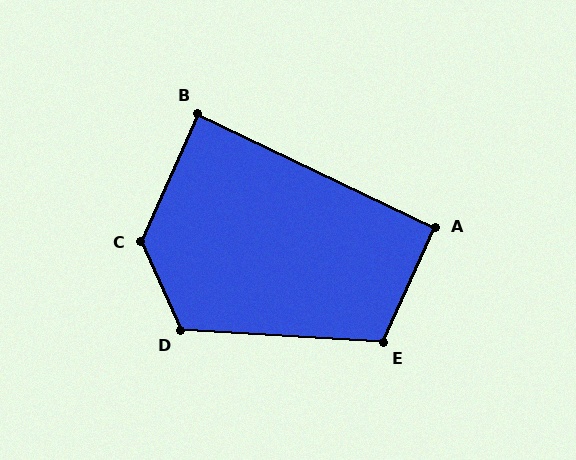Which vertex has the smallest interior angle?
B, at approximately 88 degrees.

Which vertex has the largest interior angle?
C, at approximately 132 degrees.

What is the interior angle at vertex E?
Approximately 111 degrees (obtuse).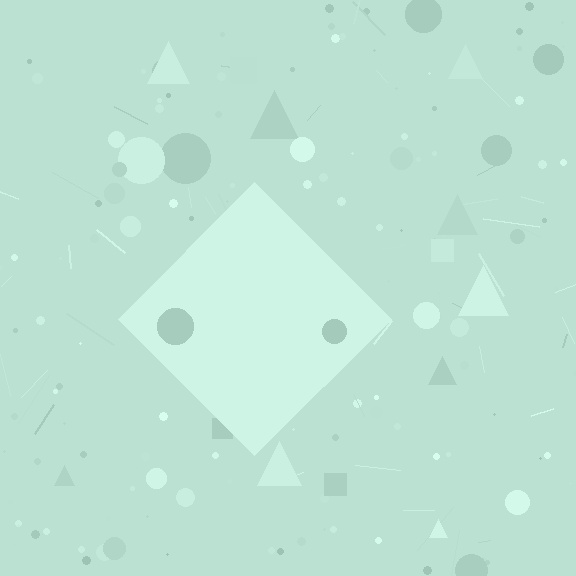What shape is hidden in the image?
A diamond is hidden in the image.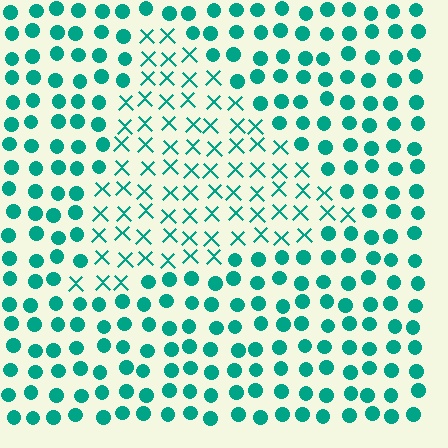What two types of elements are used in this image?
The image uses X marks inside the triangle region and circles outside it.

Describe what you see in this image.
The image is filled with small teal elements arranged in a uniform grid. A triangle-shaped region contains X marks, while the surrounding area contains circles. The boundary is defined purely by the change in element shape.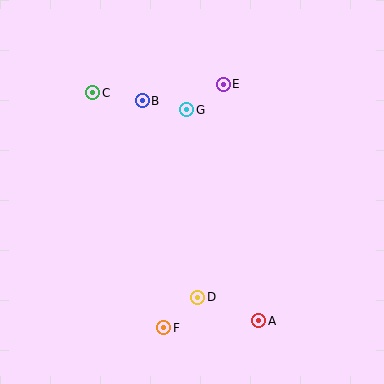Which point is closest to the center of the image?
Point G at (187, 110) is closest to the center.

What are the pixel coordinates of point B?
Point B is at (142, 101).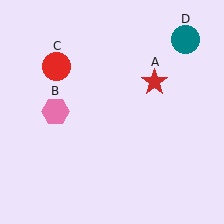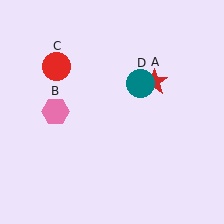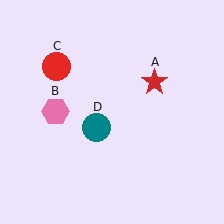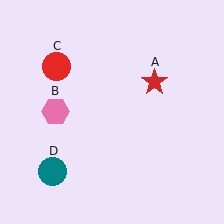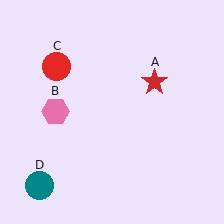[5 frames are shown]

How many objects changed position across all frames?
1 object changed position: teal circle (object D).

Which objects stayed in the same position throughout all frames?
Red star (object A) and pink hexagon (object B) and red circle (object C) remained stationary.